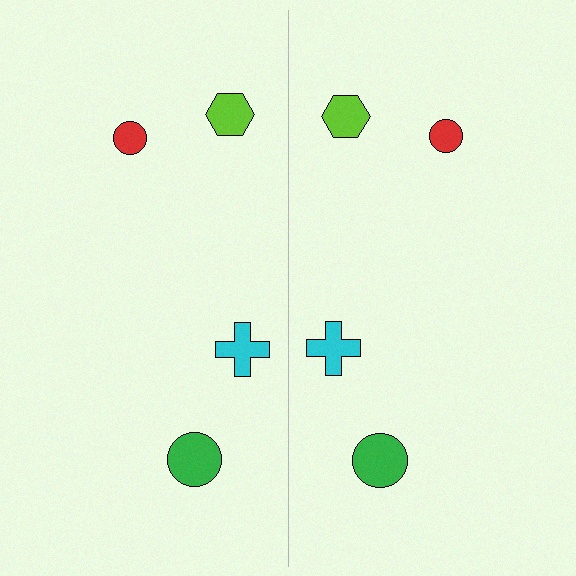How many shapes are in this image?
There are 8 shapes in this image.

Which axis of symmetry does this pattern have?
The pattern has a vertical axis of symmetry running through the center of the image.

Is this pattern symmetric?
Yes, this pattern has bilateral (reflection) symmetry.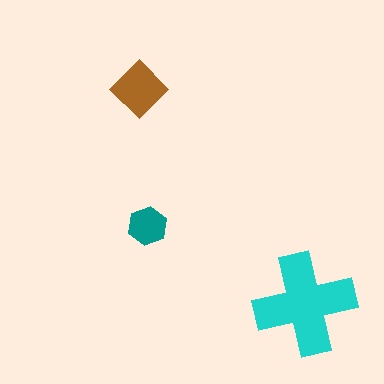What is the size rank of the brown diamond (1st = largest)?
2nd.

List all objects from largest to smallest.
The cyan cross, the brown diamond, the teal hexagon.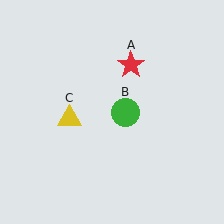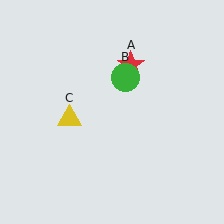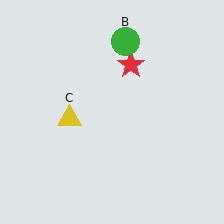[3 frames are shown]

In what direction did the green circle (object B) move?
The green circle (object B) moved up.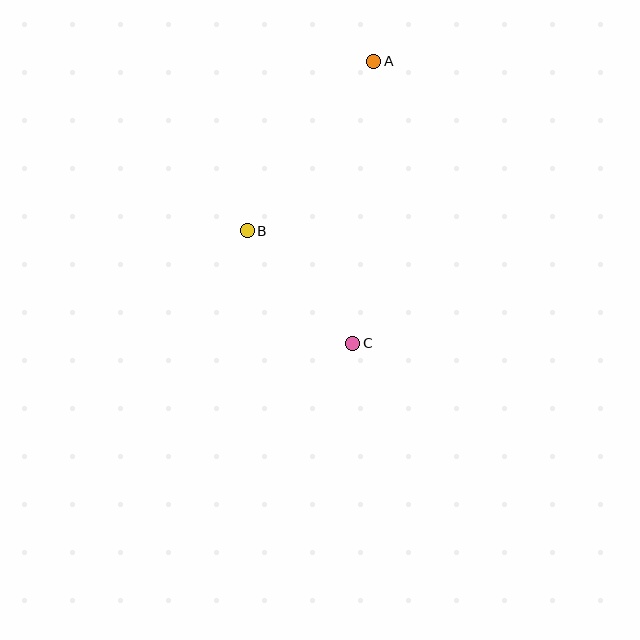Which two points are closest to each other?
Points B and C are closest to each other.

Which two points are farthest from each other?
Points A and C are farthest from each other.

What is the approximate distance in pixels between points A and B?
The distance between A and B is approximately 211 pixels.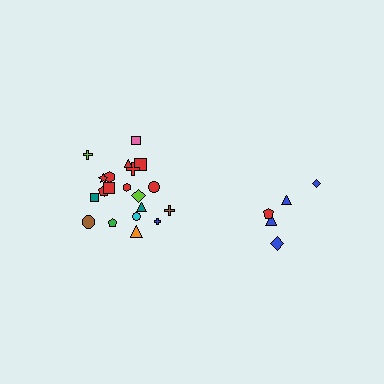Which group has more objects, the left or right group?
The left group.